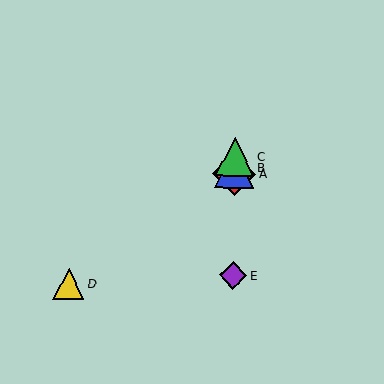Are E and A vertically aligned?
Yes, both are at x≈233.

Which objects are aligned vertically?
Objects A, B, C, E are aligned vertically.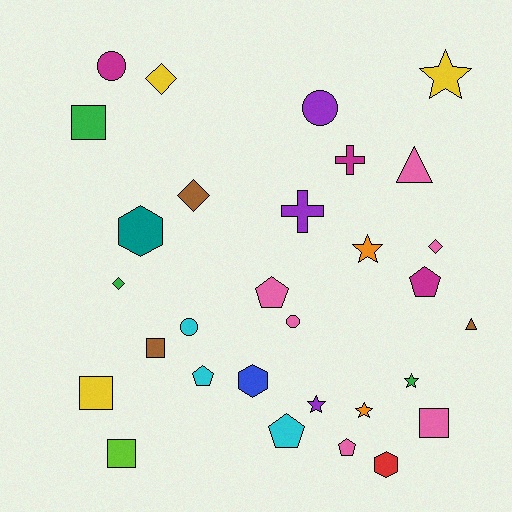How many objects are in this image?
There are 30 objects.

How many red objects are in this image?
There is 1 red object.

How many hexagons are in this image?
There are 3 hexagons.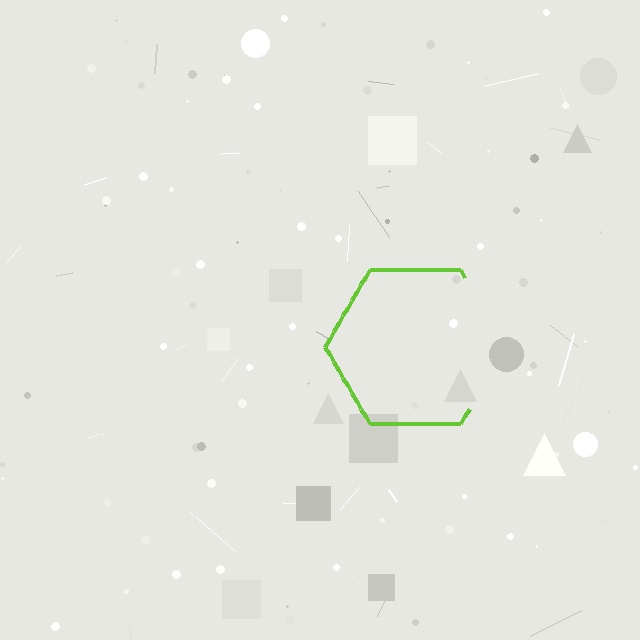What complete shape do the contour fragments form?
The contour fragments form a hexagon.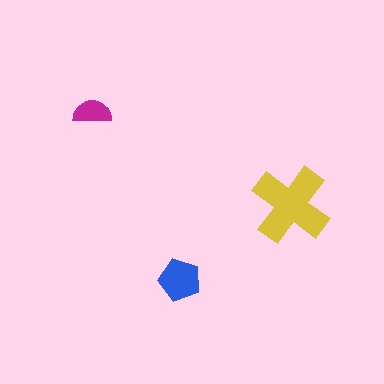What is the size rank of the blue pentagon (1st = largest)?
2nd.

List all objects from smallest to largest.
The magenta semicircle, the blue pentagon, the yellow cross.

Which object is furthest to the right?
The yellow cross is rightmost.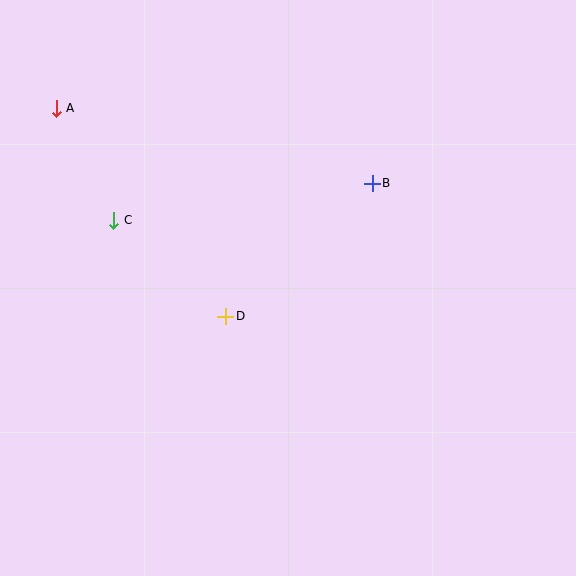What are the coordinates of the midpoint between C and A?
The midpoint between C and A is at (85, 164).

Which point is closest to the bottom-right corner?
Point D is closest to the bottom-right corner.